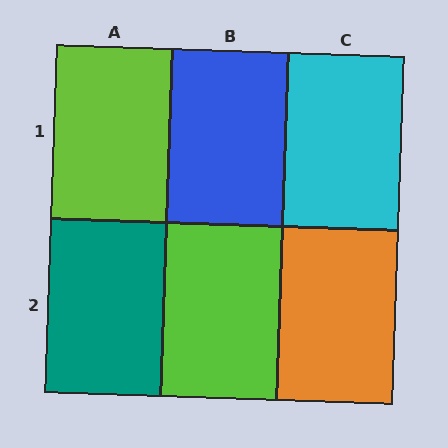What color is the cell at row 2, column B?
Lime.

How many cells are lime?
2 cells are lime.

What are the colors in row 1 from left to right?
Lime, blue, cyan.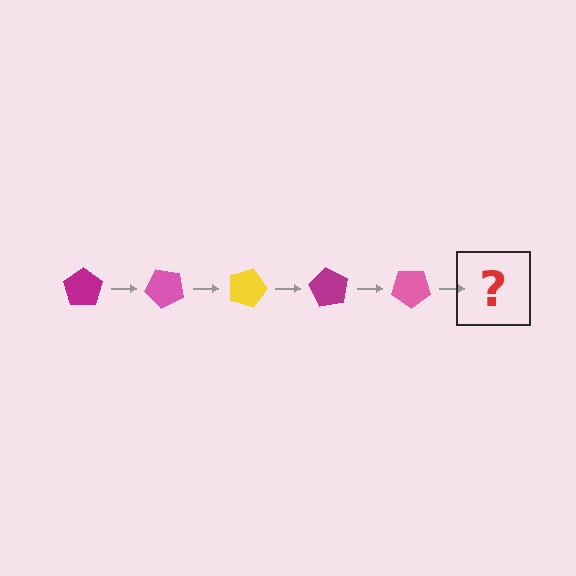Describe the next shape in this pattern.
It should be a yellow pentagon, rotated 225 degrees from the start.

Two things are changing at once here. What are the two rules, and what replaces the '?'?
The two rules are that it rotates 45 degrees each step and the color cycles through magenta, pink, and yellow. The '?' should be a yellow pentagon, rotated 225 degrees from the start.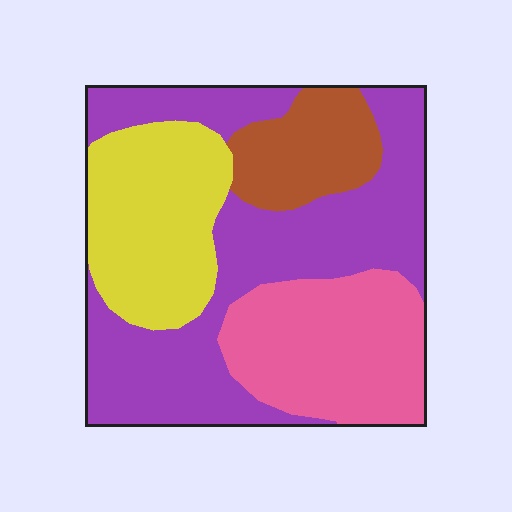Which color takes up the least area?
Brown, at roughly 10%.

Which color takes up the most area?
Purple, at roughly 45%.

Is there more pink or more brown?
Pink.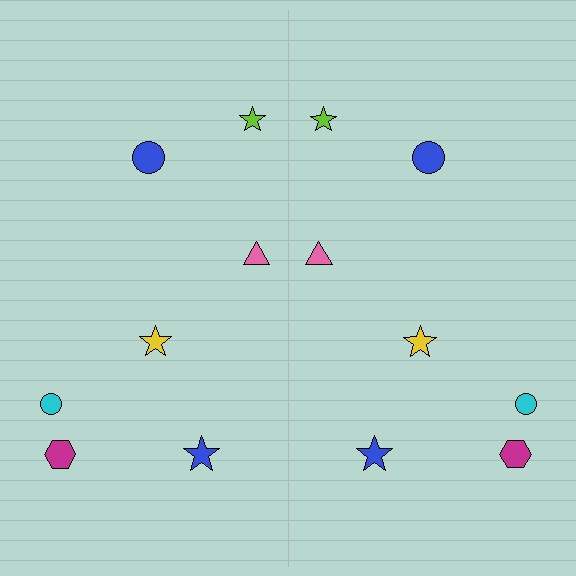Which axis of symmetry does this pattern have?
The pattern has a vertical axis of symmetry running through the center of the image.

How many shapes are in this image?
There are 14 shapes in this image.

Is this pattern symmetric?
Yes, this pattern has bilateral (reflection) symmetry.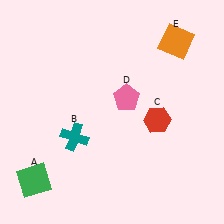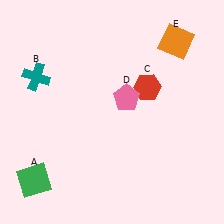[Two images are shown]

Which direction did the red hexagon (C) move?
The red hexagon (C) moved up.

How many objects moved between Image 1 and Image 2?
2 objects moved between the two images.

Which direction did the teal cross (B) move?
The teal cross (B) moved up.